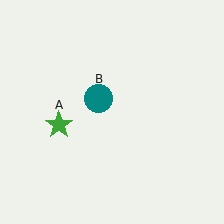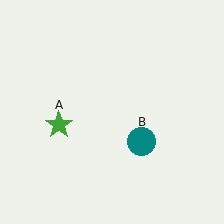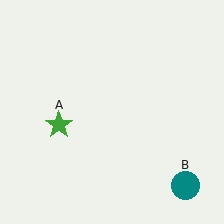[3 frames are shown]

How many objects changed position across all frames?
1 object changed position: teal circle (object B).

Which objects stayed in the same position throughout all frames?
Green star (object A) remained stationary.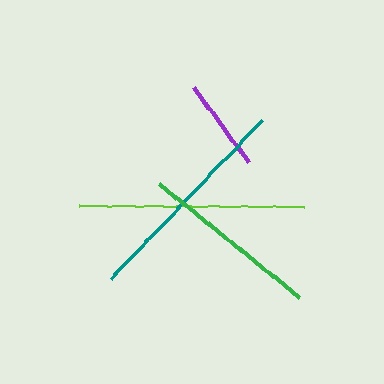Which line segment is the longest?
The lime line is the longest at approximately 224 pixels.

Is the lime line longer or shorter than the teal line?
The lime line is longer than the teal line.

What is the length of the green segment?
The green segment is approximately 182 pixels long.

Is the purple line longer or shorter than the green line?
The green line is longer than the purple line.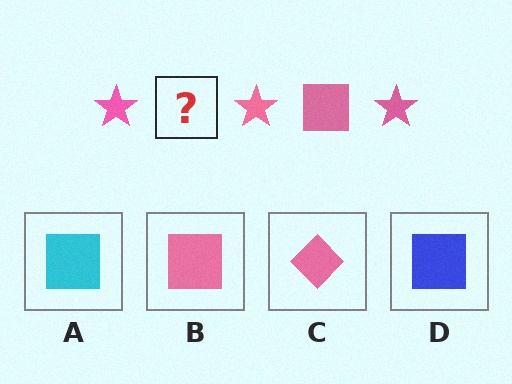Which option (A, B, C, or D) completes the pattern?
B.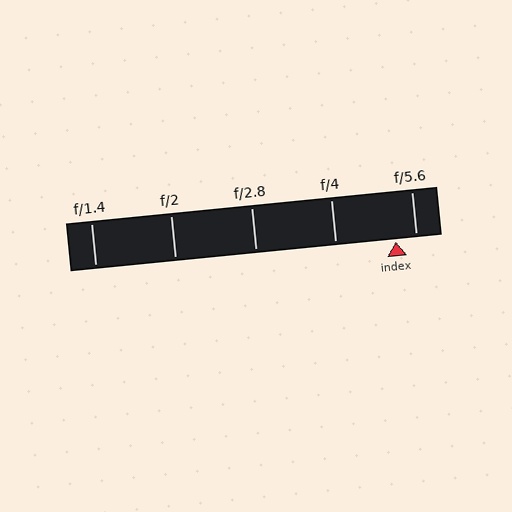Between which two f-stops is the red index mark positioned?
The index mark is between f/4 and f/5.6.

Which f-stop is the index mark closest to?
The index mark is closest to f/5.6.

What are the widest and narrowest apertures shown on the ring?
The widest aperture shown is f/1.4 and the narrowest is f/5.6.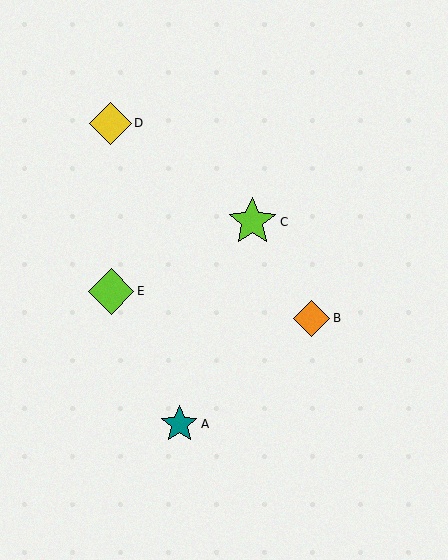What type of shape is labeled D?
Shape D is a yellow diamond.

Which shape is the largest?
The lime star (labeled C) is the largest.